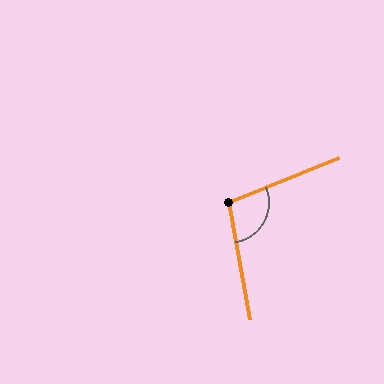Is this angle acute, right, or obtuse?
It is obtuse.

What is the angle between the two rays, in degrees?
Approximately 102 degrees.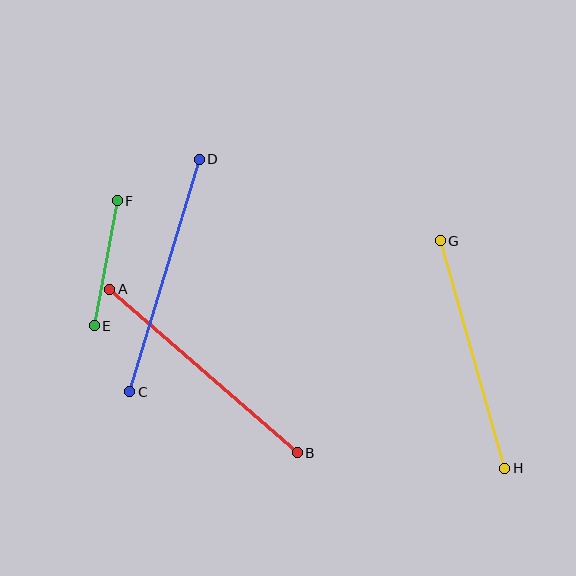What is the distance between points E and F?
The distance is approximately 128 pixels.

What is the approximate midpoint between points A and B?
The midpoint is at approximately (204, 371) pixels.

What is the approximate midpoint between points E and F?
The midpoint is at approximately (106, 263) pixels.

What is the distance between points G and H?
The distance is approximately 237 pixels.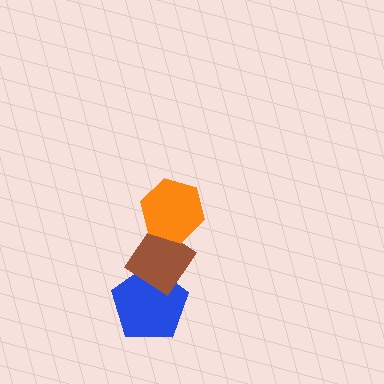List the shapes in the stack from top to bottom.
From top to bottom: the orange hexagon, the brown diamond, the blue pentagon.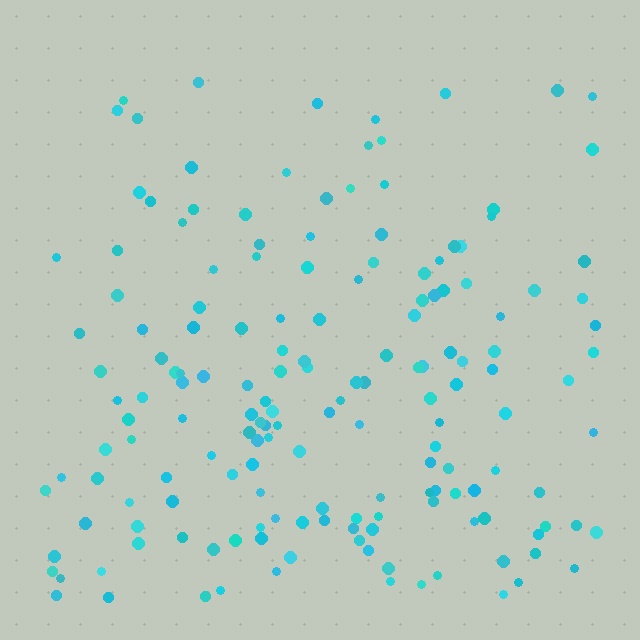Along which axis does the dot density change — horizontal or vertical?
Vertical.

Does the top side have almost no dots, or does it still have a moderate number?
Still a moderate number, just noticeably fewer than the bottom.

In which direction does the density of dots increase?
From top to bottom, with the bottom side densest.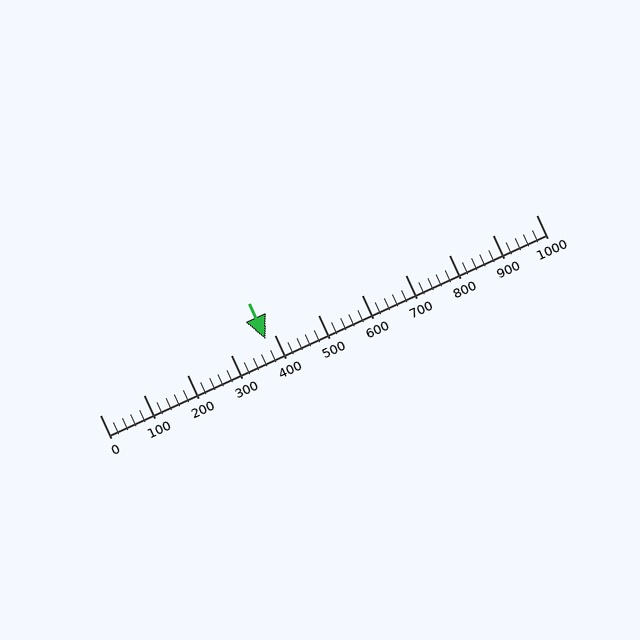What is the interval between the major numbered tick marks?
The major tick marks are spaced 100 units apart.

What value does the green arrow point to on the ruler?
The green arrow points to approximately 380.